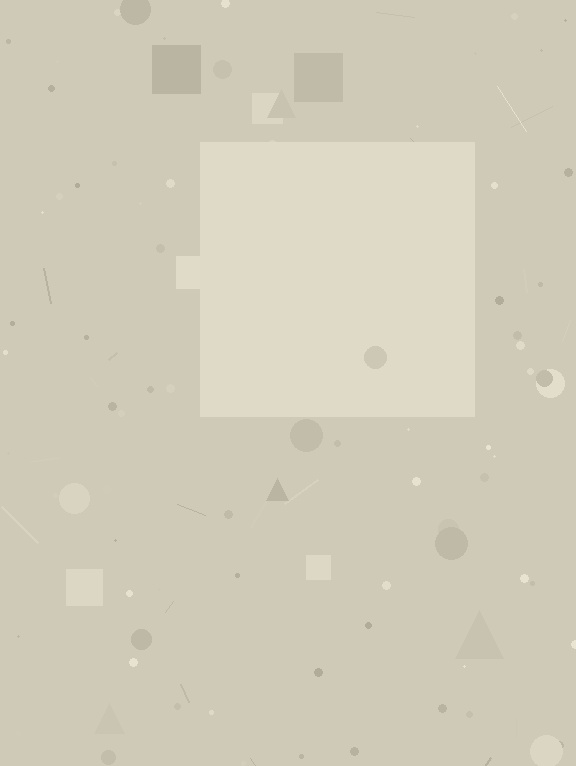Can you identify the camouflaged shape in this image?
The camouflaged shape is a square.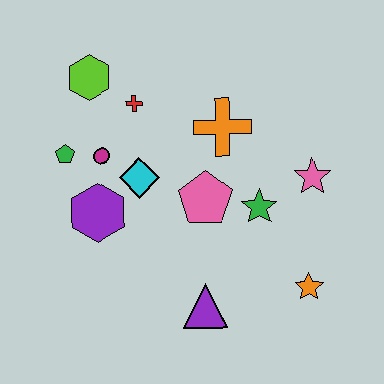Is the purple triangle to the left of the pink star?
Yes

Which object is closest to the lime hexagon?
The red cross is closest to the lime hexagon.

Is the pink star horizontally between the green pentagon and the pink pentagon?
No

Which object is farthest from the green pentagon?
The orange star is farthest from the green pentagon.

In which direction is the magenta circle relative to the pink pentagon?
The magenta circle is to the left of the pink pentagon.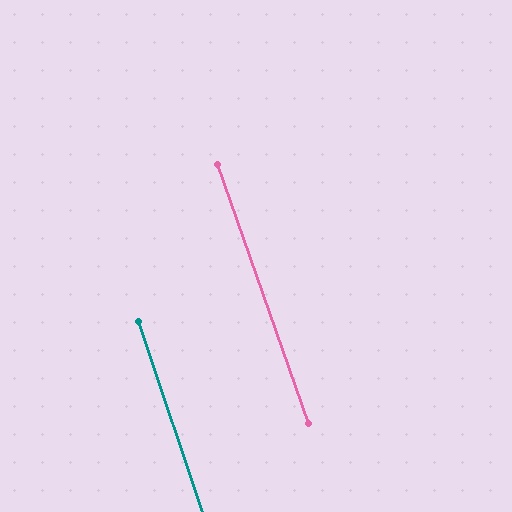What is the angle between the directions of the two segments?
Approximately 1 degree.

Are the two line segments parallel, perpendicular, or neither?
Parallel — their directions differ by only 0.9°.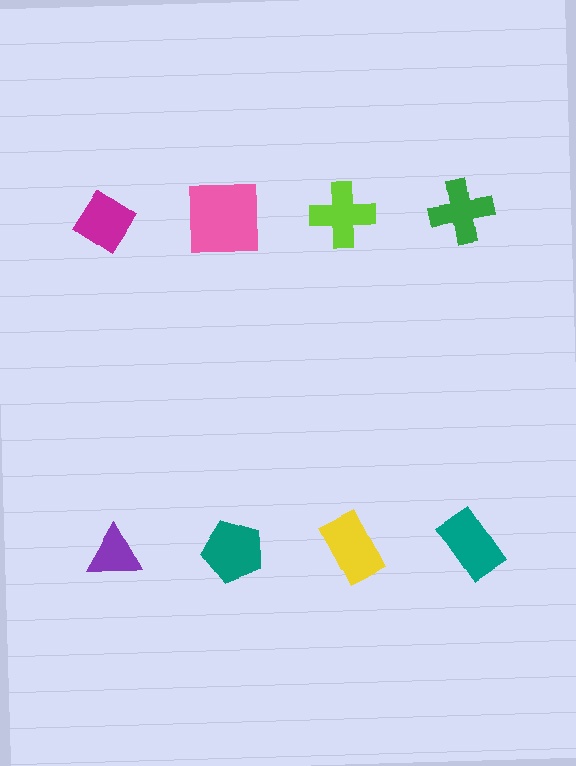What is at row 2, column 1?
A purple triangle.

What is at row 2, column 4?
A teal rectangle.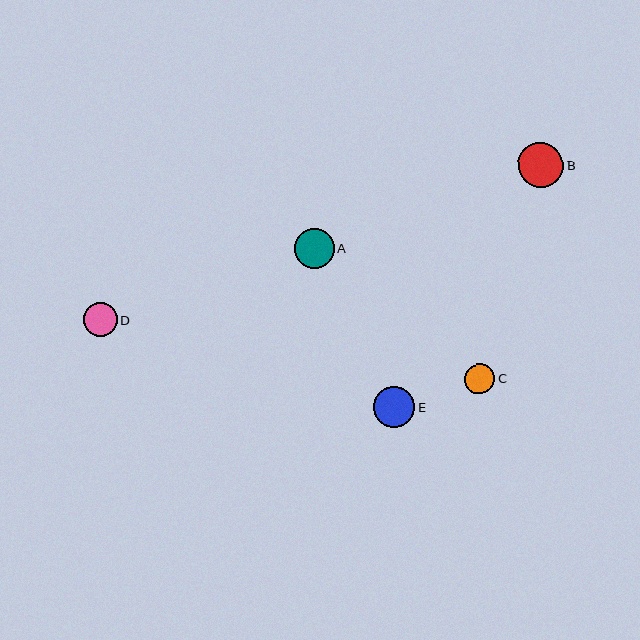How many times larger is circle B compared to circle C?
Circle B is approximately 1.5 times the size of circle C.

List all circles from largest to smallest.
From largest to smallest: B, E, A, D, C.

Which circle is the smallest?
Circle C is the smallest with a size of approximately 31 pixels.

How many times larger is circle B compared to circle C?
Circle B is approximately 1.5 times the size of circle C.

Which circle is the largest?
Circle B is the largest with a size of approximately 45 pixels.